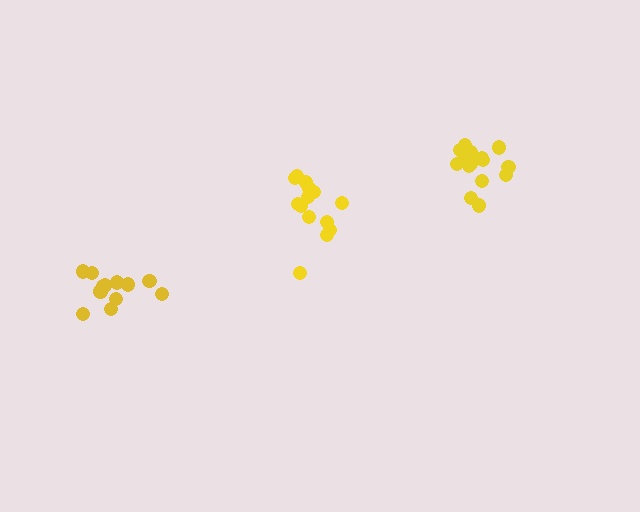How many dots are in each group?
Group 1: 15 dots, Group 2: 14 dots, Group 3: 12 dots (41 total).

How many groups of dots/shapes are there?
There are 3 groups.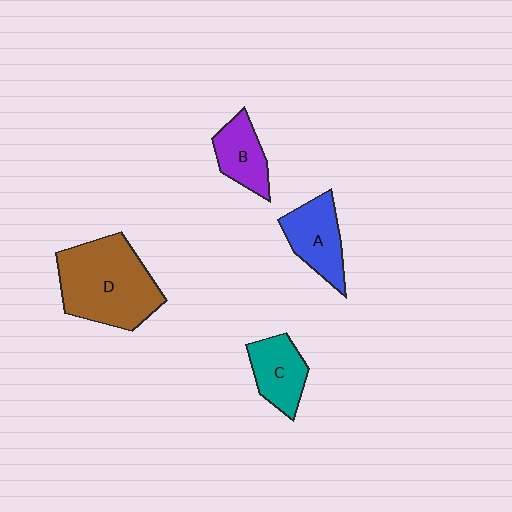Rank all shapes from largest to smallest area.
From largest to smallest: D (brown), A (blue), C (teal), B (purple).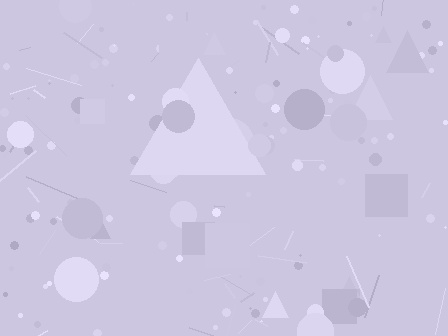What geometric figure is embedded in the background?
A triangle is embedded in the background.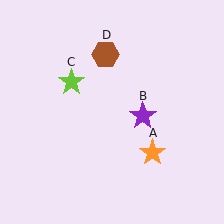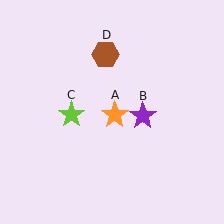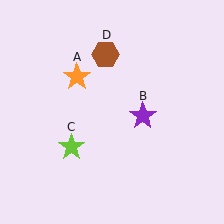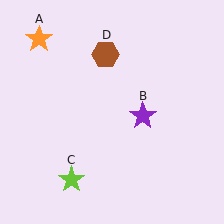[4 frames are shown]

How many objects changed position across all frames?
2 objects changed position: orange star (object A), lime star (object C).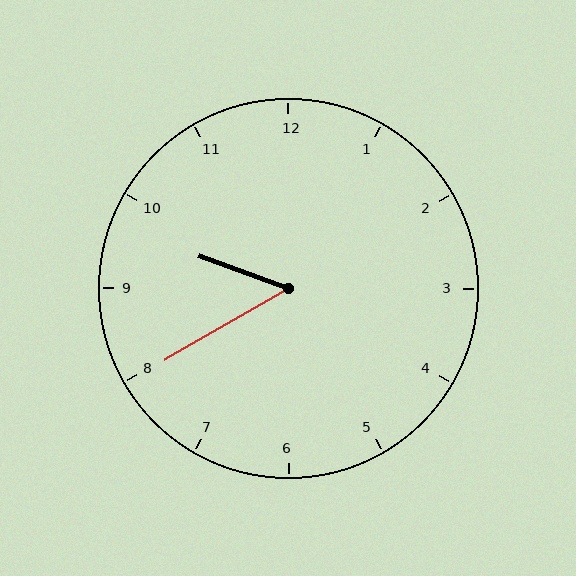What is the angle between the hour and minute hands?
Approximately 50 degrees.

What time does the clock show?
9:40.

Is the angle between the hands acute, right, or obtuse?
It is acute.